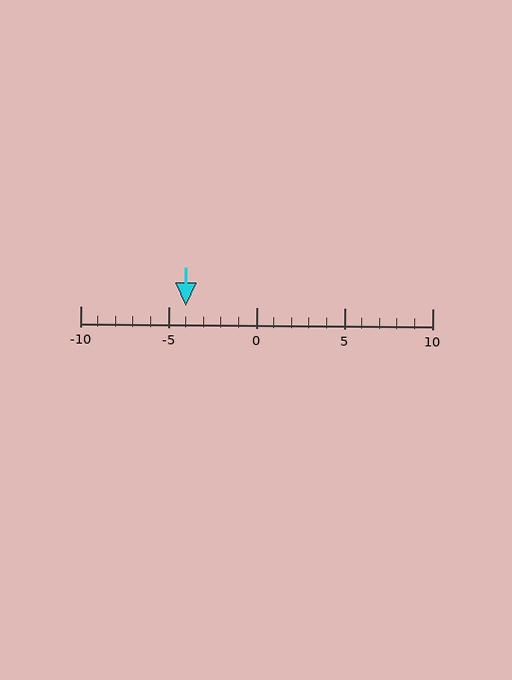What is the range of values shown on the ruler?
The ruler shows values from -10 to 10.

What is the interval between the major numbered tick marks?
The major tick marks are spaced 5 units apart.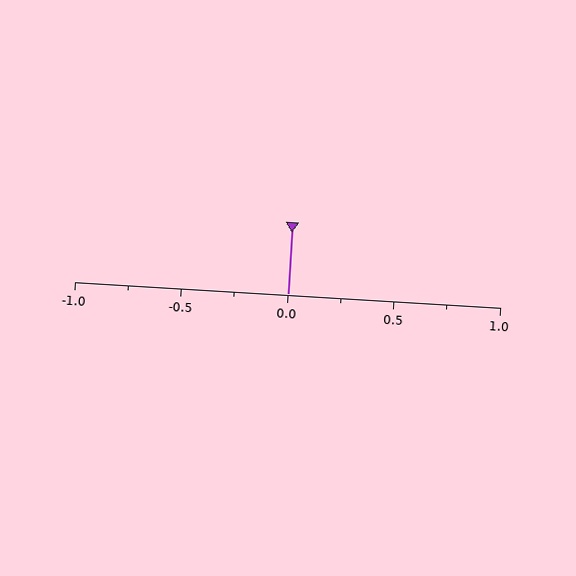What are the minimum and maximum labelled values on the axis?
The axis runs from -1.0 to 1.0.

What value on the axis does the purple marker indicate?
The marker indicates approximately 0.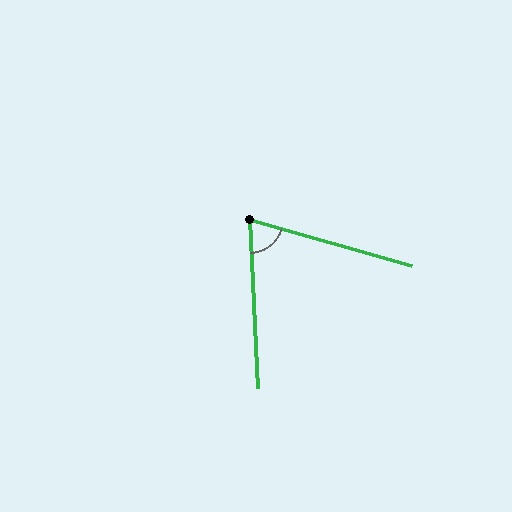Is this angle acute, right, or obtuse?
It is acute.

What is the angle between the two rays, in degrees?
Approximately 71 degrees.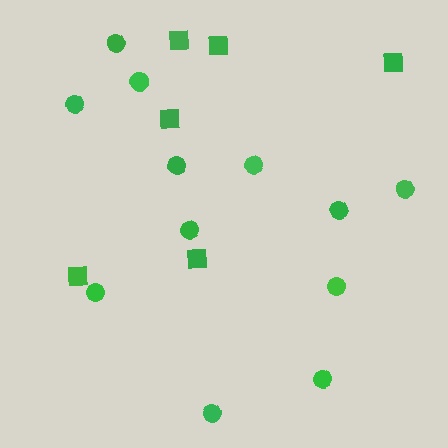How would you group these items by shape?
There are 2 groups: one group of squares (6) and one group of circles (12).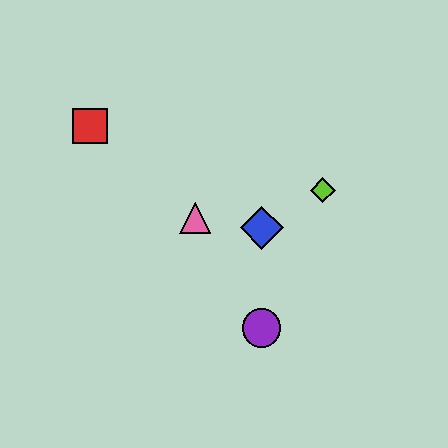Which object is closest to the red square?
The pink triangle is closest to the red square.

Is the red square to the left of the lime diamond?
Yes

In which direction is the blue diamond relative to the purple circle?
The blue diamond is above the purple circle.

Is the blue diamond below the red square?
Yes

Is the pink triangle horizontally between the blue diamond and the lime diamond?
No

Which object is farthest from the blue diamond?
The red square is farthest from the blue diamond.